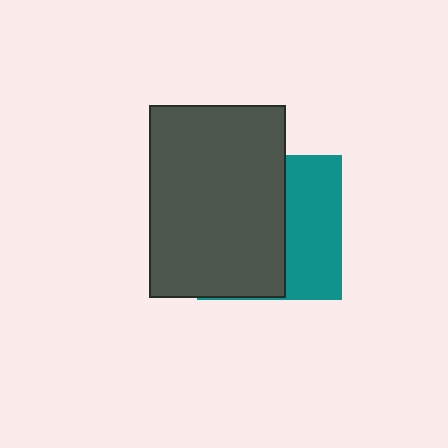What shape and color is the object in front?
The object in front is a dark gray rectangle.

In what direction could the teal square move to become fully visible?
The teal square could move right. That would shift it out from behind the dark gray rectangle entirely.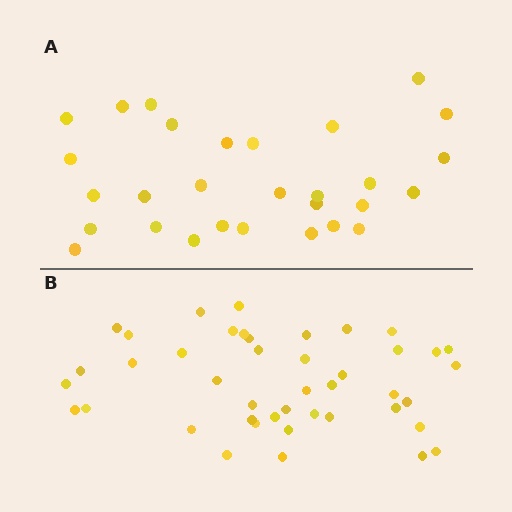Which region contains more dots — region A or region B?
Region B (the bottom region) has more dots.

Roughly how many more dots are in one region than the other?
Region B has approximately 15 more dots than region A.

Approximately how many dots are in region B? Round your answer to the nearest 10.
About 40 dots. (The exact count is 43, which rounds to 40.)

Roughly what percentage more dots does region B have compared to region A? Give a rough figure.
About 50% more.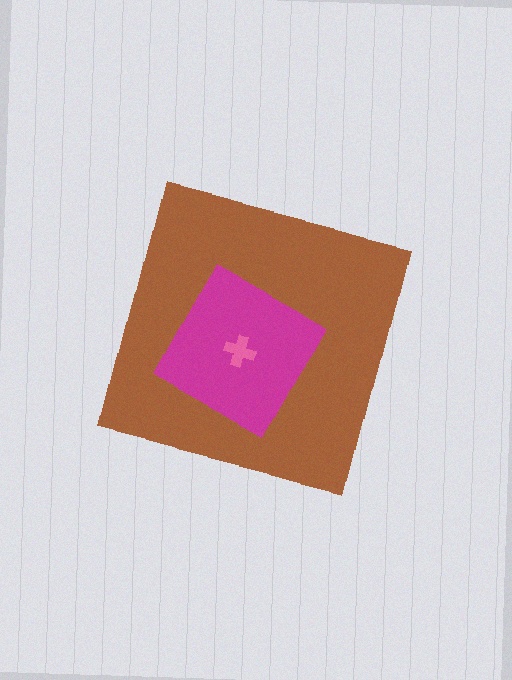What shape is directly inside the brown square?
The magenta square.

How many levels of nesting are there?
3.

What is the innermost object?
The pink cross.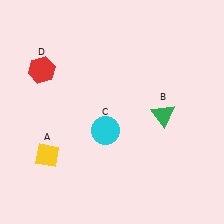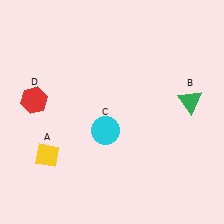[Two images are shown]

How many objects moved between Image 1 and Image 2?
2 objects moved between the two images.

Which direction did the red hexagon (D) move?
The red hexagon (D) moved down.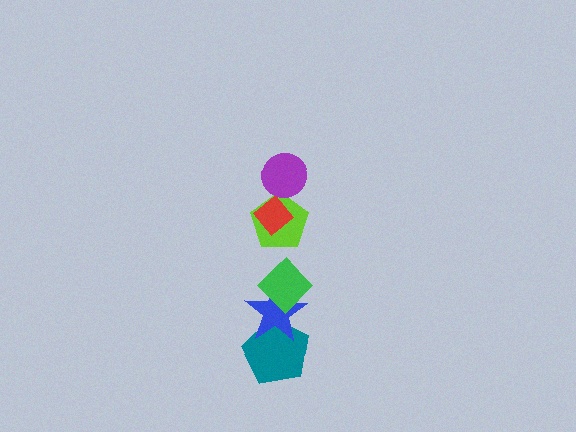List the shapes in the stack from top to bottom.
From top to bottom: the purple circle, the red diamond, the lime pentagon, the green diamond, the blue star, the teal pentagon.